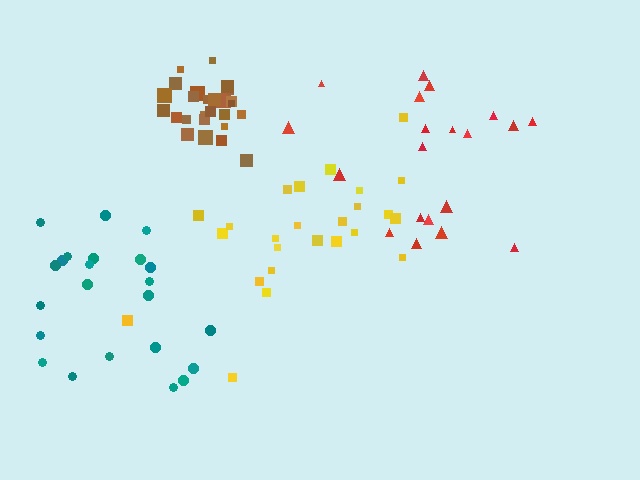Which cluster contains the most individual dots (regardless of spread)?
Brown (26).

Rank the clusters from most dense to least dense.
brown, yellow, teal, red.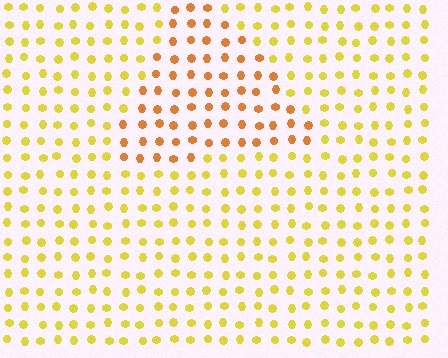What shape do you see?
I see a triangle.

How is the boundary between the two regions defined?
The boundary is defined purely by a slight shift in hue (about 31 degrees). Spacing, size, and orientation are identical on both sides.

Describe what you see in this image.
The image is filled with small yellow elements in a uniform arrangement. A triangle-shaped region is visible where the elements are tinted to a slightly different hue, forming a subtle color boundary.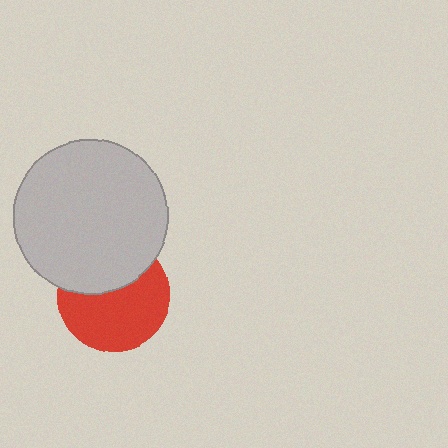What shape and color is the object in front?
The object in front is a light gray circle.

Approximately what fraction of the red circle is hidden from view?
Roughly 39% of the red circle is hidden behind the light gray circle.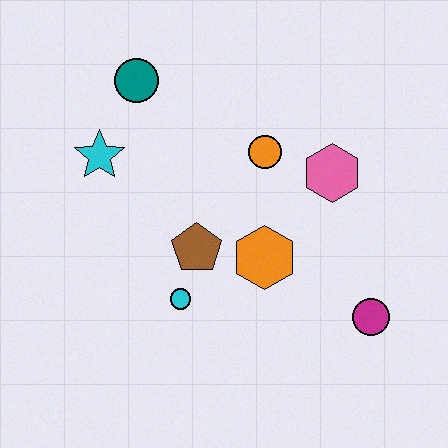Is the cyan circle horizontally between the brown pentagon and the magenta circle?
No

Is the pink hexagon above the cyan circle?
Yes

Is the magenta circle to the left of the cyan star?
No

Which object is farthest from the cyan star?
The magenta circle is farthest from the cyan star.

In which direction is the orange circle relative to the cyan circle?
The orange circle is above the cyan circle.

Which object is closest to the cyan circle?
The brown pentagon is closest to the cyan circle.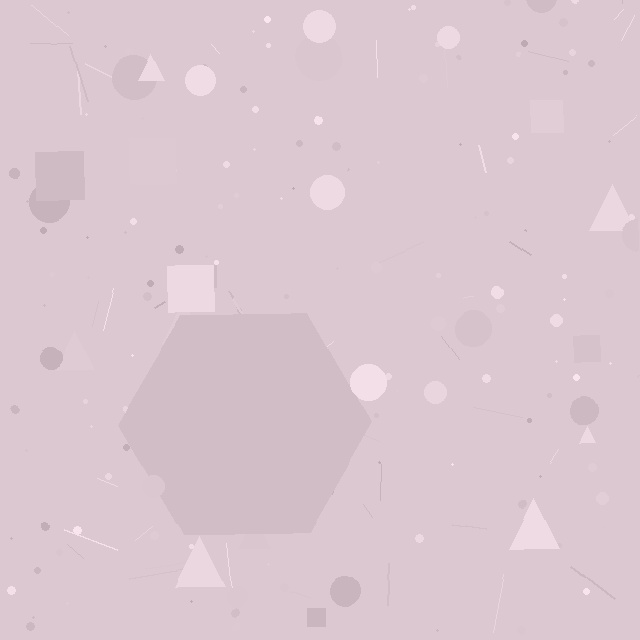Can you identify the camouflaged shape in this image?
The camouflaged shape is a hexagon.